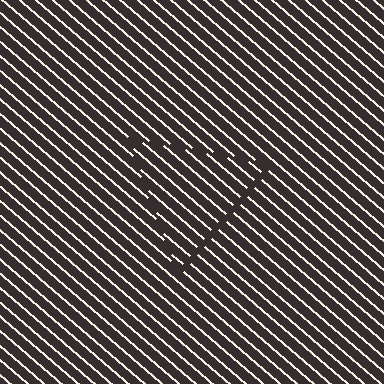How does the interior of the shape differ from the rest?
The interior of the shape contains the same grating, shifted by half a period — the contour is defined by the phase discontinuity where line-ends from the inner and outer gratings abut.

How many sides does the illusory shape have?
3 sides — the line-ends trace a triangle.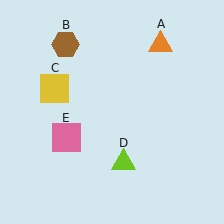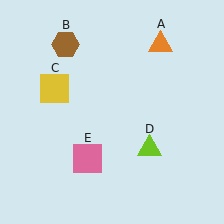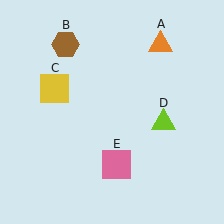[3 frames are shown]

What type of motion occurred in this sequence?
The lime triangle (object D), pink square (object E) rotated counterclockwise around the center of the scene.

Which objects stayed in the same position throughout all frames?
Orange triangle (object A) and brown hexagon (object B) and yellow square (object C) remained stationary.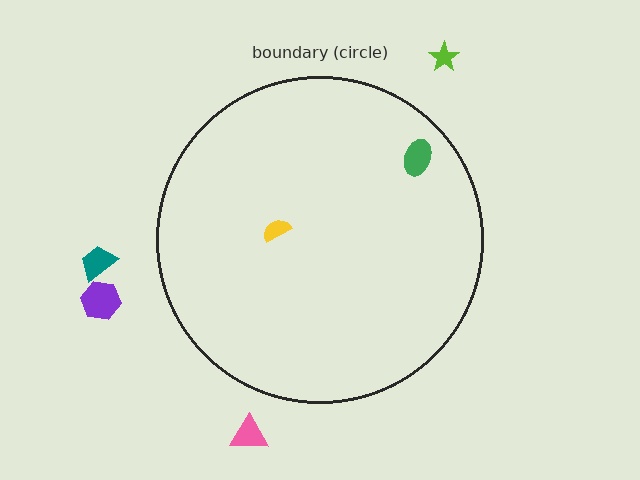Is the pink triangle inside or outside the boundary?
Outside.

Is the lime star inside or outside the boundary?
Outside.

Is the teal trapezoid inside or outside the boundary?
Outside.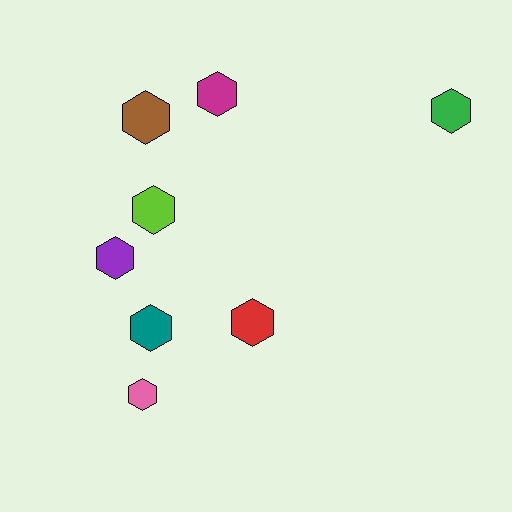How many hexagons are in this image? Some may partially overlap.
There are 8 hexagons.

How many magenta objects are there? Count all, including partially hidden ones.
There is 1 magenta object.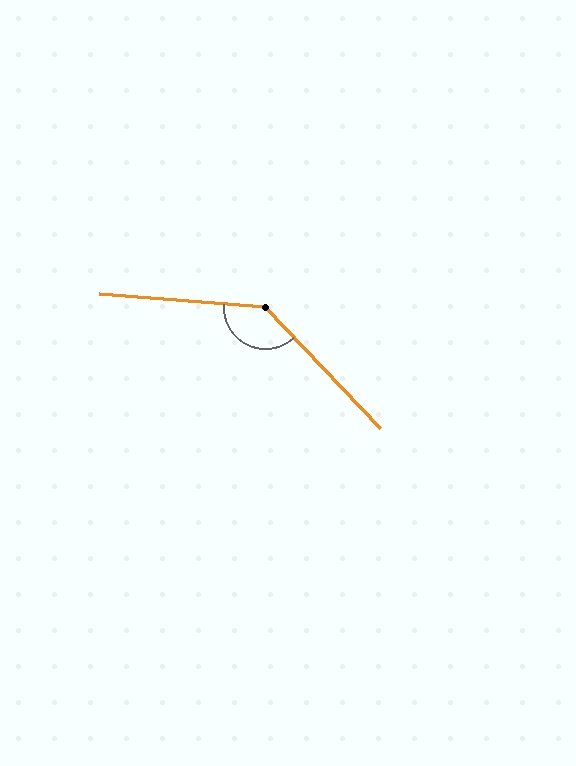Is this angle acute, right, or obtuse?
It is obtuse.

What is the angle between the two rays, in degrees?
Approximately 138 degrees.